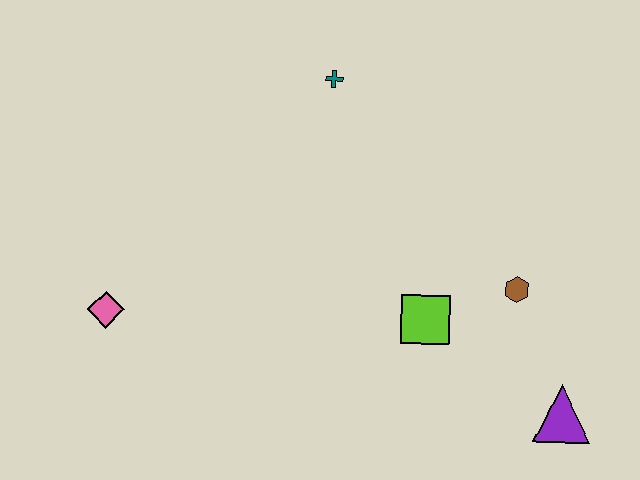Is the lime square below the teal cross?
Yes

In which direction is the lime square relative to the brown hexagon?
The lime square is to the left of the brown hexagon.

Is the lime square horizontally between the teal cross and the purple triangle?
Yes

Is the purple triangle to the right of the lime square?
Yes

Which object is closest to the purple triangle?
The brown hexagon is closest to the purple triangle.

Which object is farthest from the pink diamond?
The purple triangle is farthest from the pink diamond.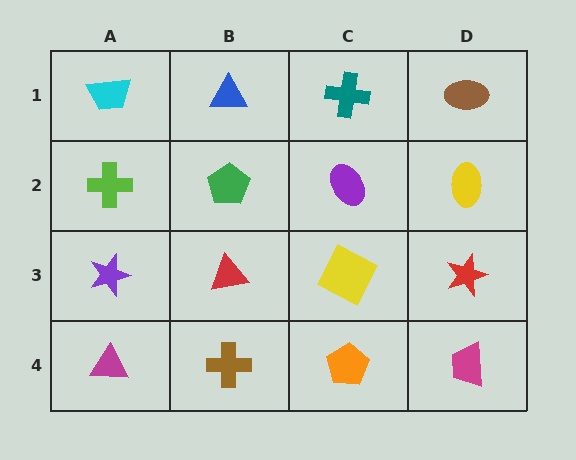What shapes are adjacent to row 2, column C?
A teal cross (row 1, column C), a yellow square (row 3, column C), a green pentagon (row 2, column B), a yellow ellipse (row 2, column D).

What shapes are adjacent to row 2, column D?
A brown ellipse (row 1, column D), a red star (row 3, column D), a purple ellipse (row 2, column C).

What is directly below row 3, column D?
A magenta trapezoid.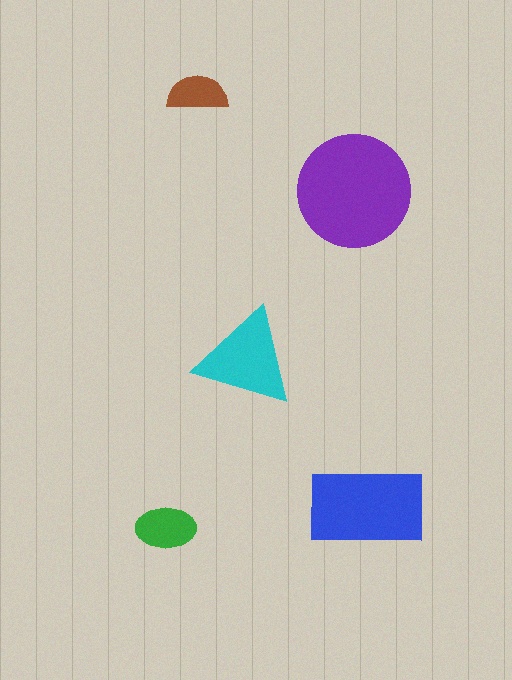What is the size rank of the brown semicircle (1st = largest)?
5th.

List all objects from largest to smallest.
The purple circle, the blue rectangle, the cyan triangle, the green ellipse, the brown semicircle.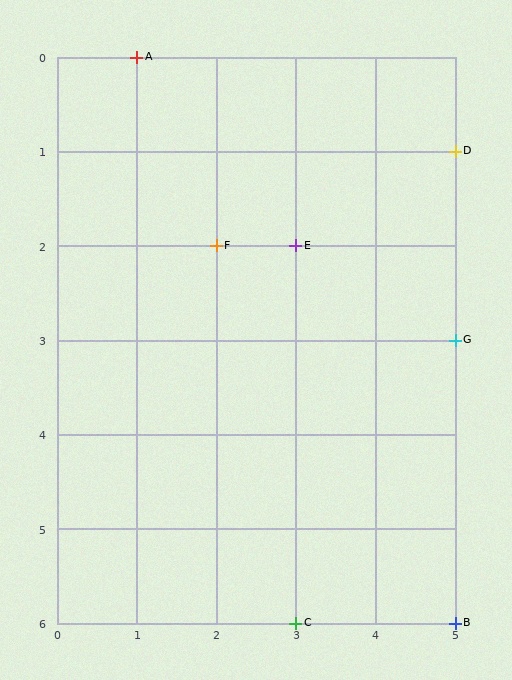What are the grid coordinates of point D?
Point D is at grid coordinates (5, 1).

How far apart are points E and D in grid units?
Points E and D are 2 columns and 1 row apart (about 2.2 grid units diagonally).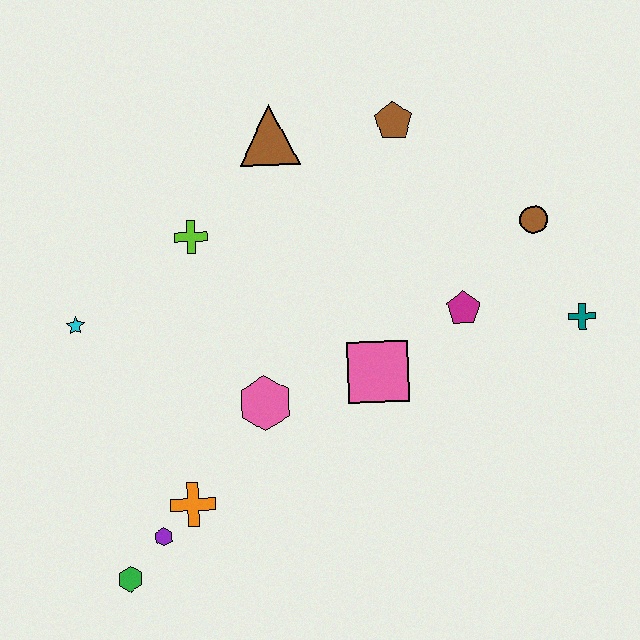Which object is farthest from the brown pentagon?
The green hexagon is farthest from the brown pentagon.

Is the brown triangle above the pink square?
Yes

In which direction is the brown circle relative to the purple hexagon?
The brown circle is to the right of the purple hexagon.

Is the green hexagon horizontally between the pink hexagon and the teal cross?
No